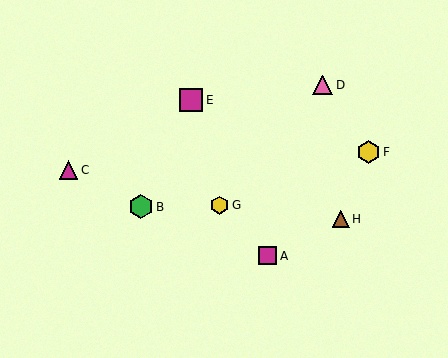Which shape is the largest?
The green hexagon (labeled B) is the largest.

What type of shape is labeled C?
Shape C is a magenta triangle.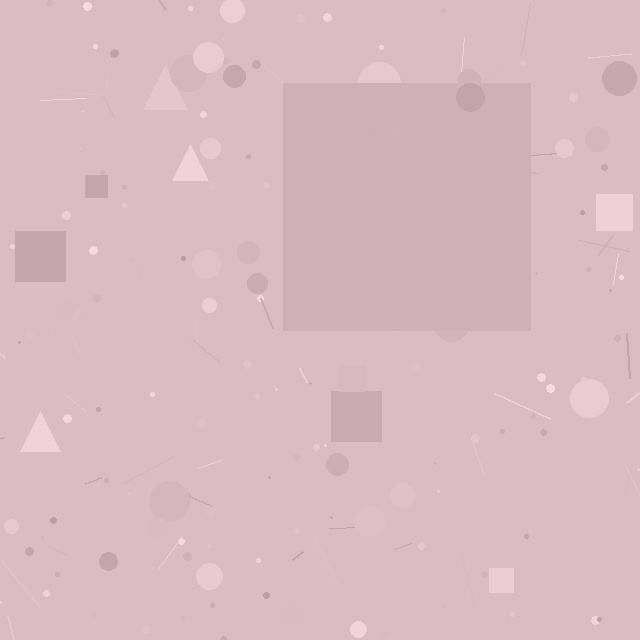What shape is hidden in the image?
A square is hidden in the image.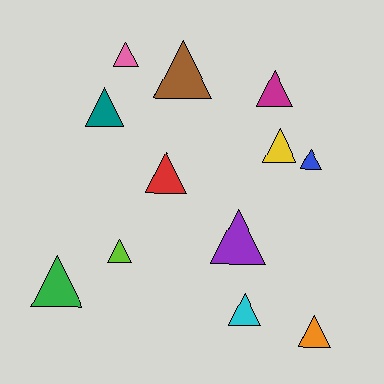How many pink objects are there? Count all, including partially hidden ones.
There is 1 pink object.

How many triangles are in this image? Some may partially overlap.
There are 12 triangles.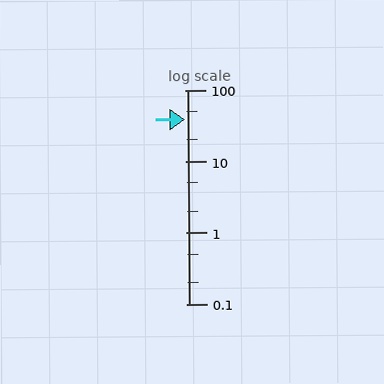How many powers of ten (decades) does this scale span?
The scale spans 3 decades, from 0.1 to 100.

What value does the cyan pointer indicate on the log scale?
The pointer indicates approximately 39.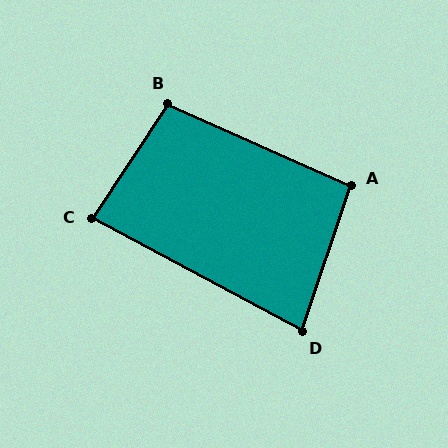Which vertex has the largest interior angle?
B, at approximately 100 degrees.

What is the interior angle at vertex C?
Approximately 85 degrees (acute).